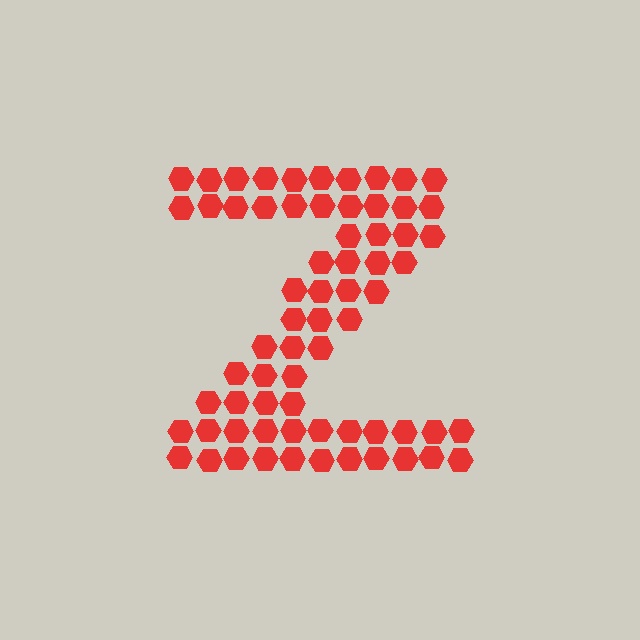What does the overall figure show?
The overall figure shows the letter Z.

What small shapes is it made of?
It is made of small hexagons.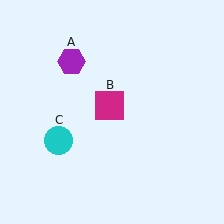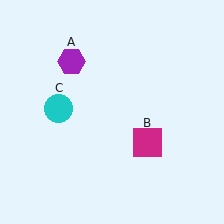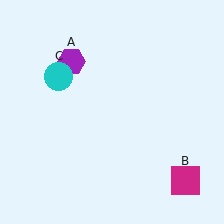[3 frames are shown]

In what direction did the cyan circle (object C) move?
The cyan circle (object C) moved up.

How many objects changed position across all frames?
2 objects changed position: magenta square (object B), cyan circle (object C).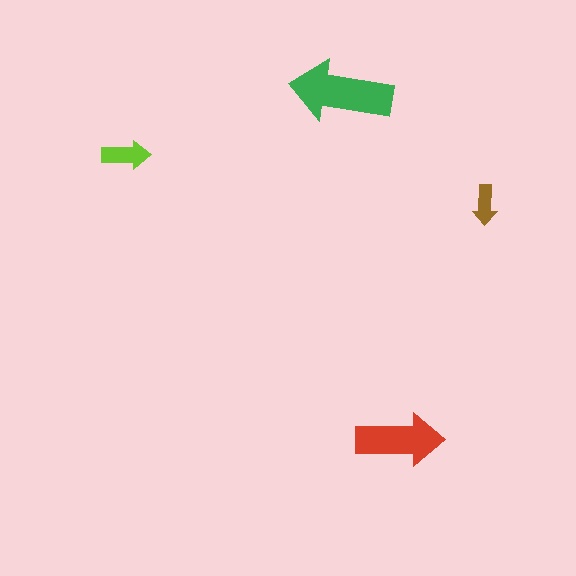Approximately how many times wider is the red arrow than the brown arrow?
About 2 times wider.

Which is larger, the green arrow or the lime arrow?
The green one.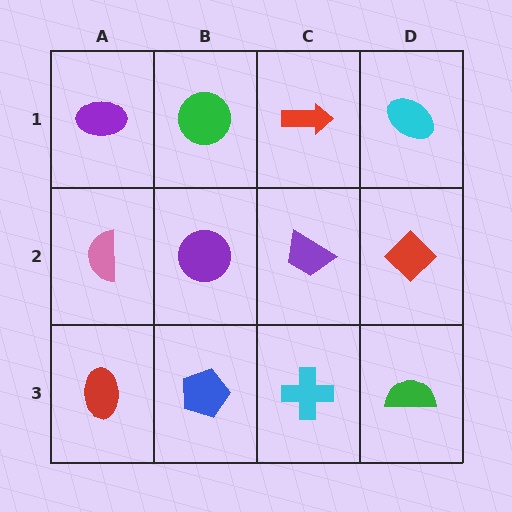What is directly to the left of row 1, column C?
A green circle.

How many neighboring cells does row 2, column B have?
4.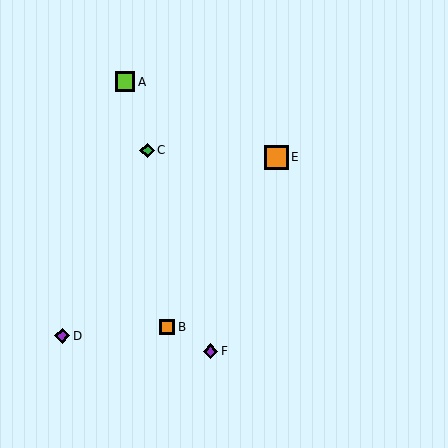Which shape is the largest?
The orange square (labeled E) is the largest.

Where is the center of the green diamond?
The center of the green diamond is at (147, 151).